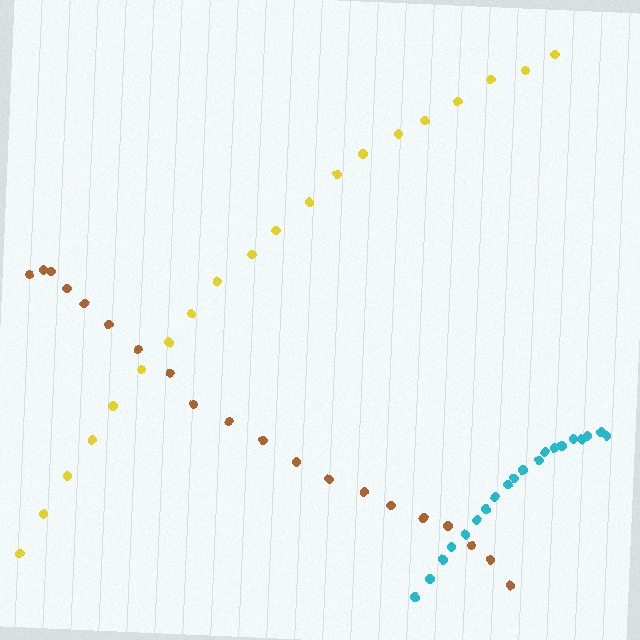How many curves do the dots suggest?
There are 3 distinct paths.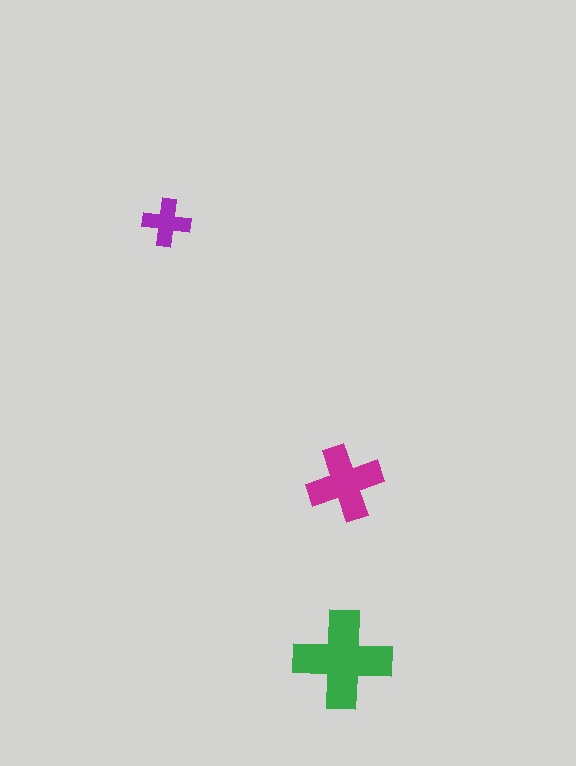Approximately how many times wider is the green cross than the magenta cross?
About 1.5 times wider.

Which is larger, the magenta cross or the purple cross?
The magenta one.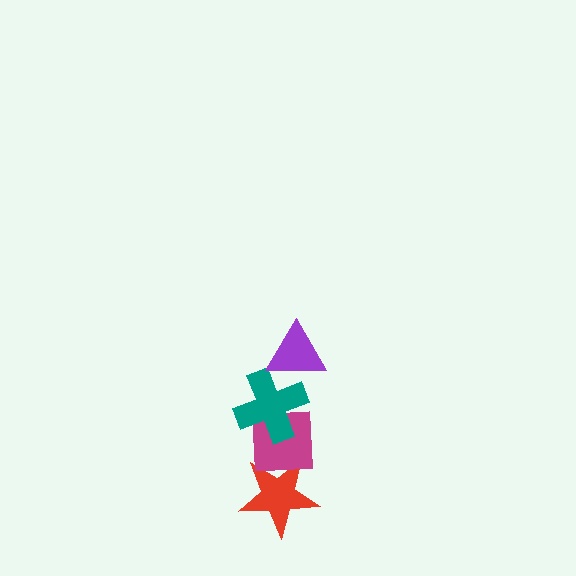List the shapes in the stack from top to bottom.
From top to bottom: the purple triangle, the teal cross, the magenta square, the red star.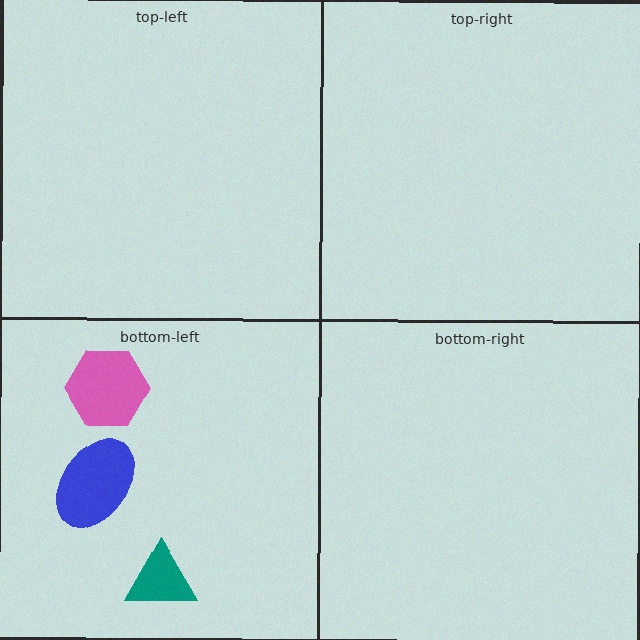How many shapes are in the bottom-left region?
3.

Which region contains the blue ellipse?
The bottom-left region.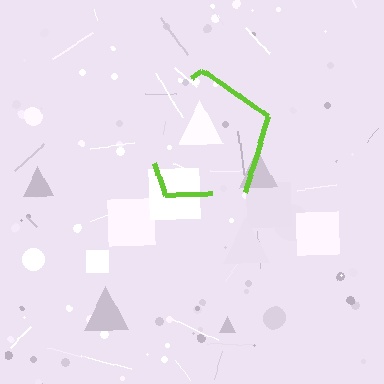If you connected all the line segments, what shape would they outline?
They would outline a pentagon.